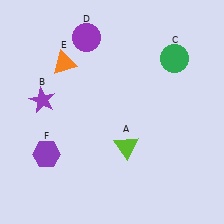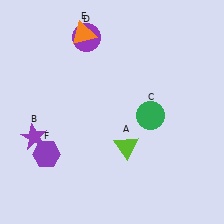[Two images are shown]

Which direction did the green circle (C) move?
The green circle (C) moved down.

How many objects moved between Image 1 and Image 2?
3 objects moved between the two images.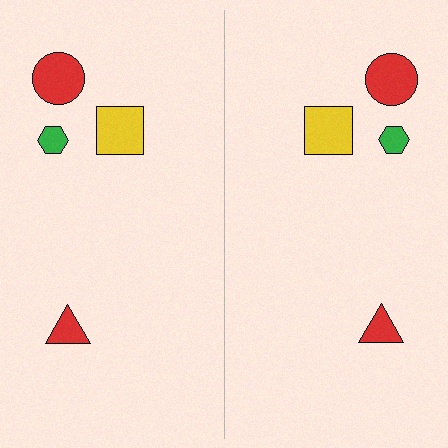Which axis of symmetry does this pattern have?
The pattern has a vertical axis of symmetry running through the center of the image.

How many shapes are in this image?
There are 8 shapes in this image.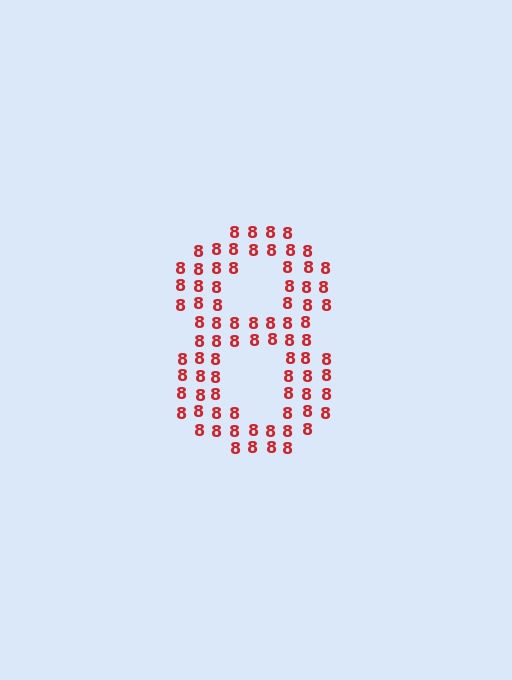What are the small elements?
The small elements are digit 8's.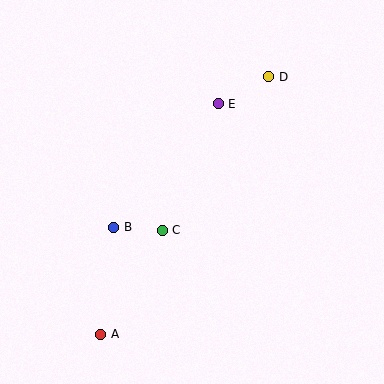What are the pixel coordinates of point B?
Point B is at (114, 227).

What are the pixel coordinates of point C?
Point C is at (162, 230).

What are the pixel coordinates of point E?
Point E is at (218, 104).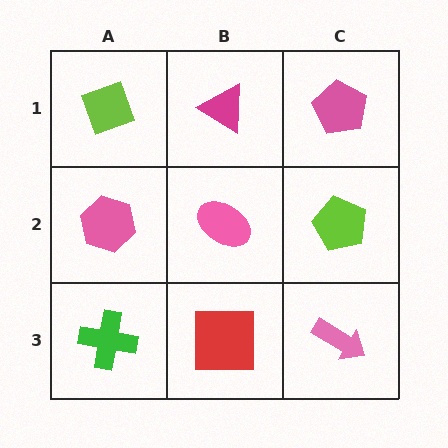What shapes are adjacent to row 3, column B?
A pink ellipse (row 2, column B), a green cross (row 3, column A), a pink arrow (row 3, column C).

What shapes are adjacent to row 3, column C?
A lime pentagon (row 2, column C), a red square (row 3, column B).